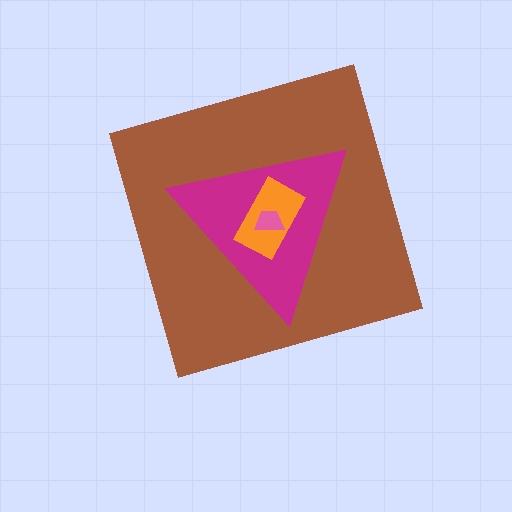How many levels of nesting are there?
4.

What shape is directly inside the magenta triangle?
The orange rectangle.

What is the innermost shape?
The pink trapezoid.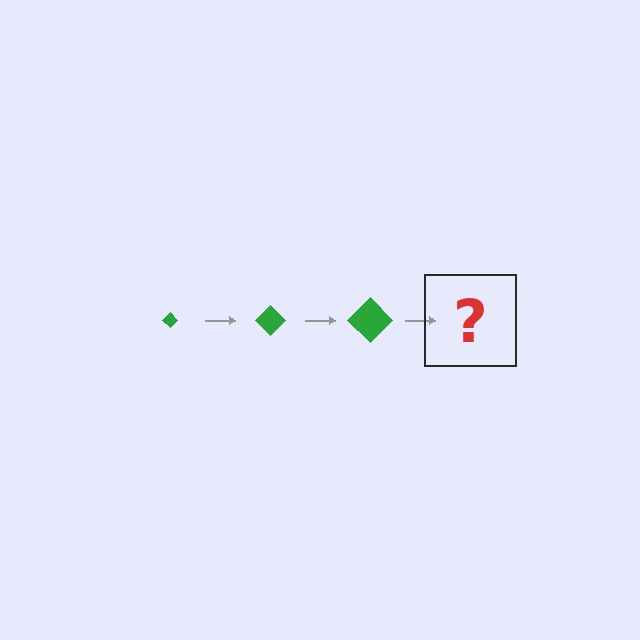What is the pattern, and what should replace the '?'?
The pattern is that the diamond gets progressively larger each step. The '?' should be a green diamond, larger than the previous one.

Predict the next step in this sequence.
The next step is a green diamond, larger than the previous one.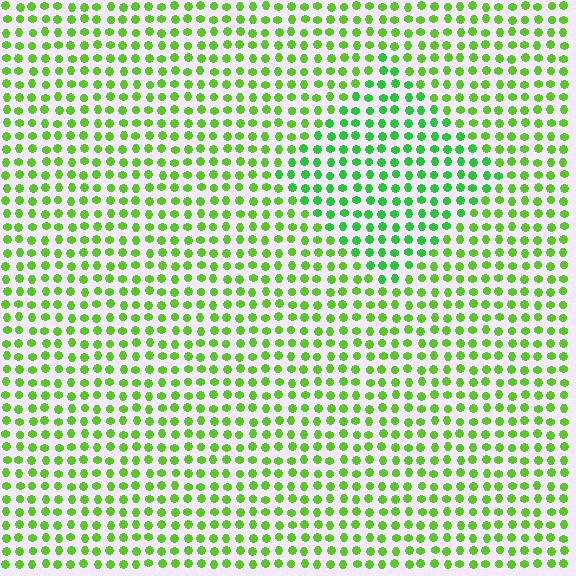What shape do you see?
I see a diamond.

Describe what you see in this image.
The image is filled with small lime elements in a uniform arrangement. A diamond-shaped region is visible where the elements are tinted to a slightly different hue, forming a subtle color boundary.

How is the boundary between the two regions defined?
The boundary is defined purely by a slight shift in hue (about 25 degrees). Spacing, size, and orientation are identical on both sides.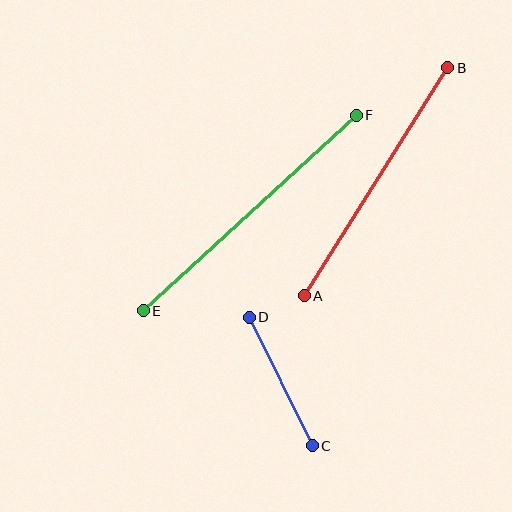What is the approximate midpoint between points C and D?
The midpoint is at approximately (281, 382) pixels.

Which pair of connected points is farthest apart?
Points E and F are farthest apart.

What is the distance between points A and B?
The distance is approximately 270 pixels.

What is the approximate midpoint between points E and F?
The midpoint is at approximately (250, 213) pixels.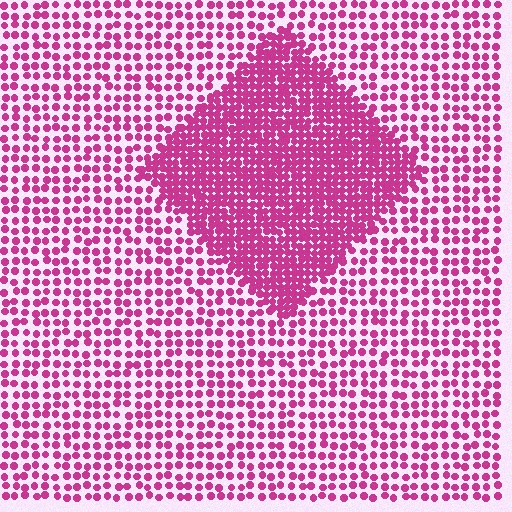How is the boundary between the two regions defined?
The boundary is defined by a change in element density (approximately 2.2x ratio). All elements are the same color, size, and shape.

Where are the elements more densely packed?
The elements are more densely packed inside the diamond boundary.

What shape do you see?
I see a diamond.